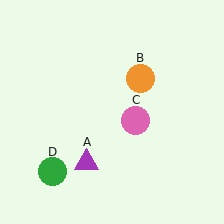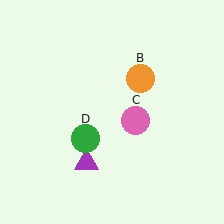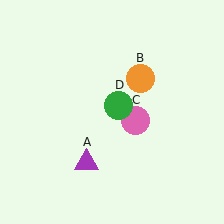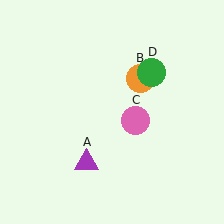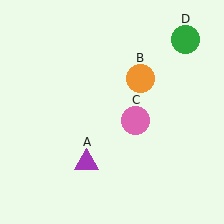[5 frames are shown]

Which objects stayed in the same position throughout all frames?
Purple triangle (object A) and orange circle (object B) and pink circle (object C) remained stationary.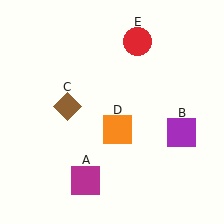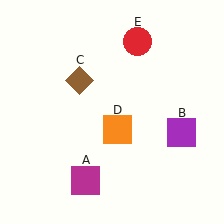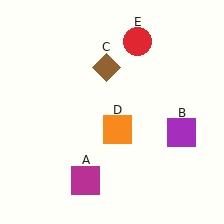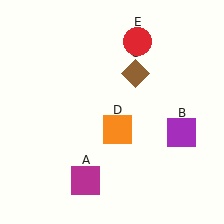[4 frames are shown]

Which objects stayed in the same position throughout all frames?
Magenta square (object A) and purple square (object B) and orange square (object D) and red circle (object E) remained stationary.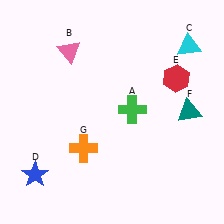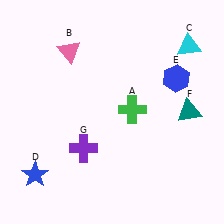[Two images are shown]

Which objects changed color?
E changed from red to blue. G changed from orange to purple.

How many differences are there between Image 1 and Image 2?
There are 2 differences between the two images.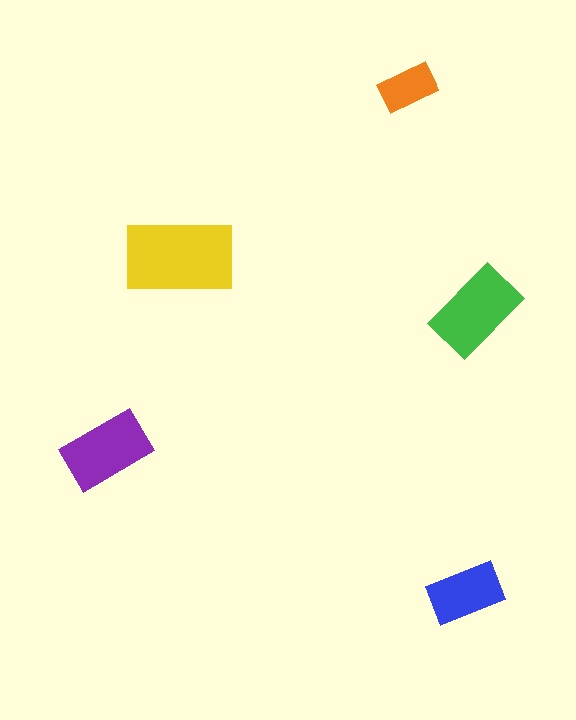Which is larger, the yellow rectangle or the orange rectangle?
The yellow one.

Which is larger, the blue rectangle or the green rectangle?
The green one.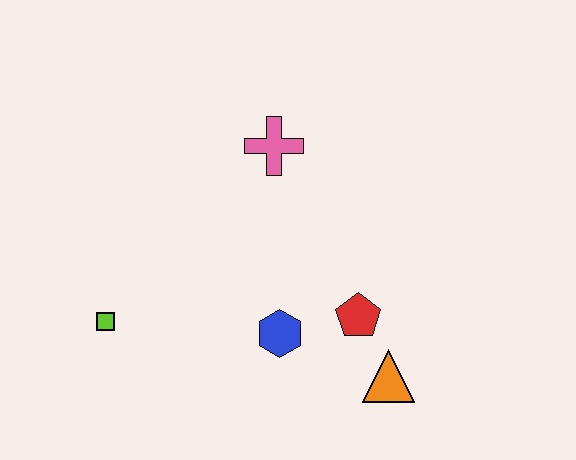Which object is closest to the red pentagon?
The orange triangle is closest to the red pentagon.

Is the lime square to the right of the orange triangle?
No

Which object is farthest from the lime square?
The orange triangle is farthest from the lime square.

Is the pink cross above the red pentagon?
Yes